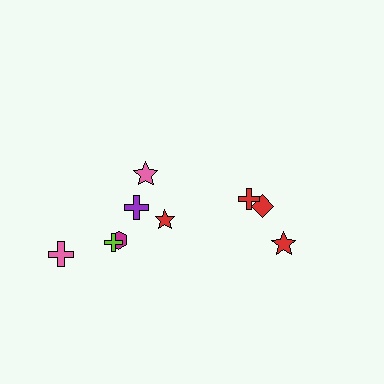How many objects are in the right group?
There are 3 objects.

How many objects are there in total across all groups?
There are 9 objects.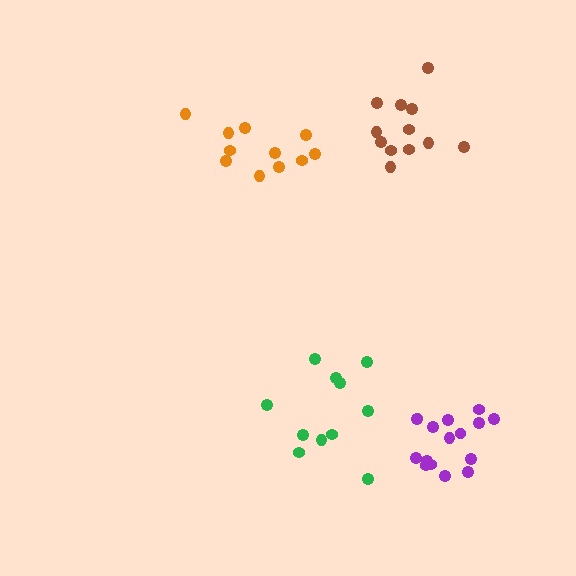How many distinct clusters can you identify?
There are 4 distinct clusters.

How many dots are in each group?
Group 1: 11 dots, Group 2: 12 dots, Group 3: 12 dots, Group 4: 15 dots (50 total).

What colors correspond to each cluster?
The clusters are colored: orange, brown, green, purple.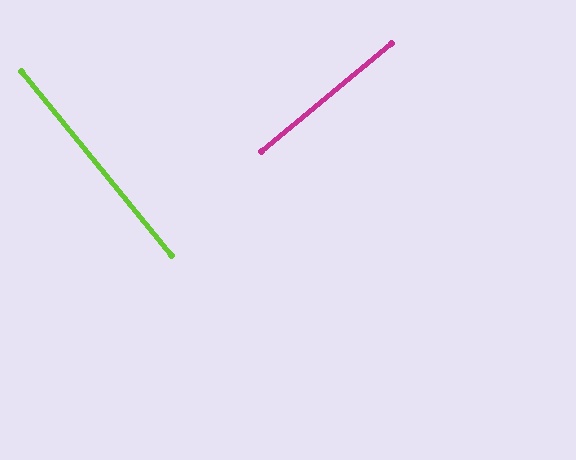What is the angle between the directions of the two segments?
Approximately 89 degrees.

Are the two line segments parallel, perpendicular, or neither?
Perpendicular — they meet at approximately 89°.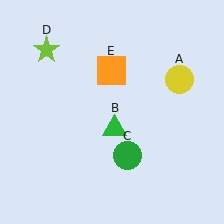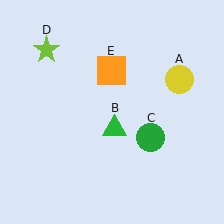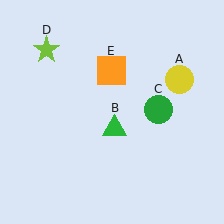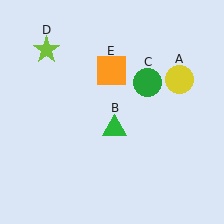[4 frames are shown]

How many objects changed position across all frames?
1 object changed position: green circle (object C).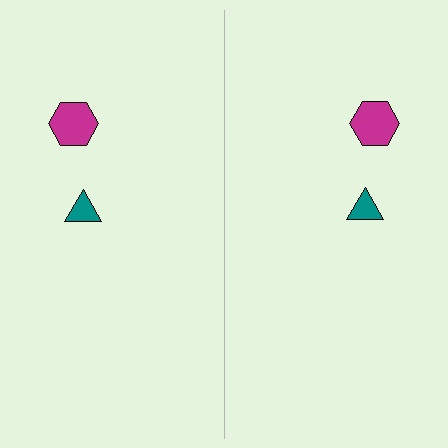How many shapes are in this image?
There are 4 shapes in this image.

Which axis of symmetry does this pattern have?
The pattern has a vertical axis of symmetry running through the center of the image.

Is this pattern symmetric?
Yes, this pattern has bilateral (reflection) symmetry.